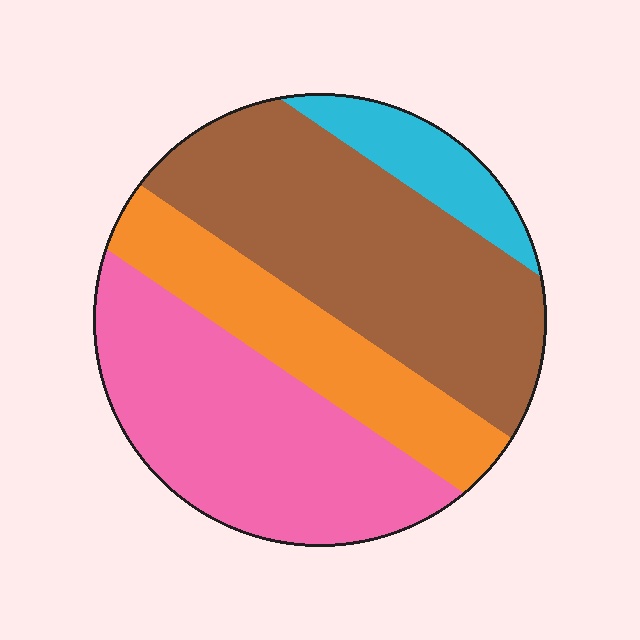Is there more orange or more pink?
Pink.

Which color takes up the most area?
Brown, at roughly 40%.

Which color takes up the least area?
Cyan, at roughly 10%.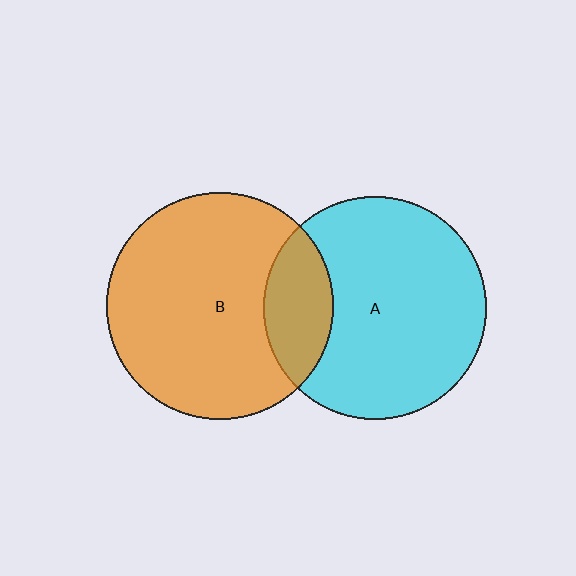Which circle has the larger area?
Circle B (orange).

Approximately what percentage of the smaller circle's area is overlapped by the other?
Approximately 20%.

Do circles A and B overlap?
Yes.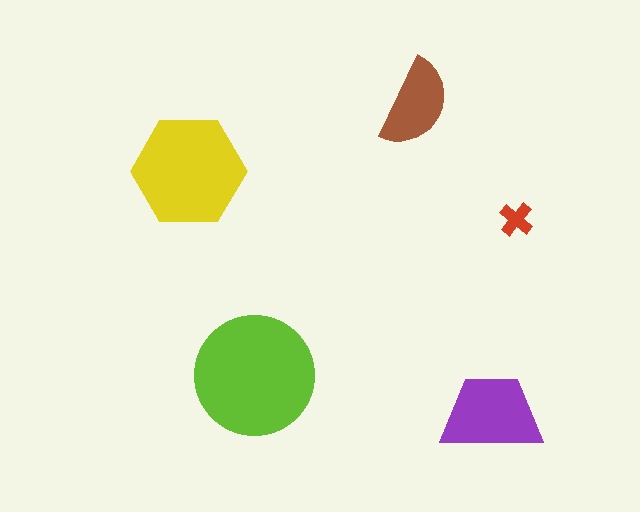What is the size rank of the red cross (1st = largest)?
5th.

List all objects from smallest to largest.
The red cross, the brown semicircle, the purple trapezoid, the yellow hexagon, the lime circle.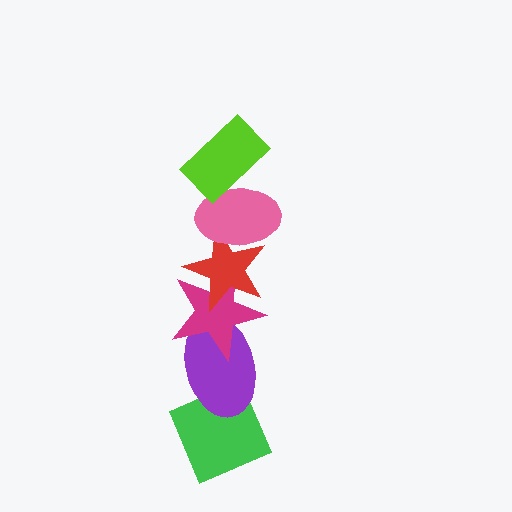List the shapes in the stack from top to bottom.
From top to bottom: the lime rectangle, the pink ellipse, the red star, the magenta star, the purple ellipse, the green diamond.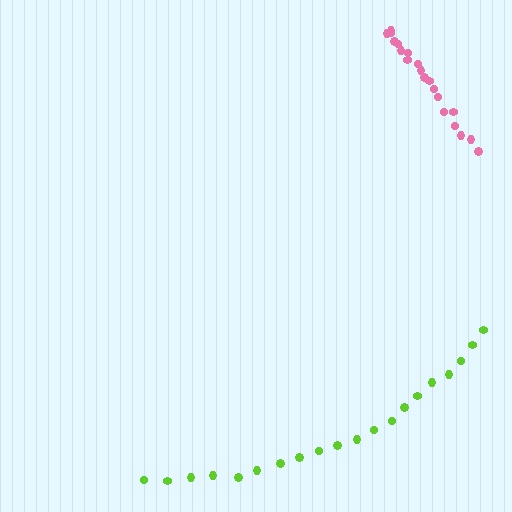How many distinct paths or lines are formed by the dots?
There are 2 distinct paths.